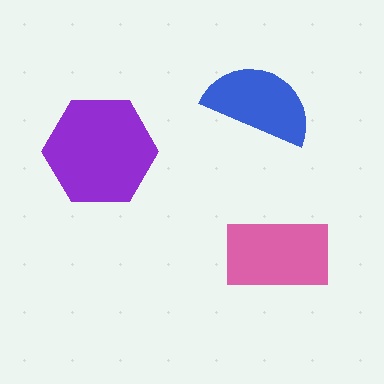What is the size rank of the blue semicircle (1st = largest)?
3rd.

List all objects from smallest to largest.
The blue semicircle, the pink rectangle, the purple hexagon.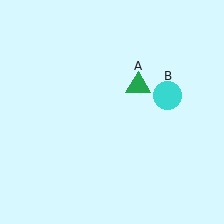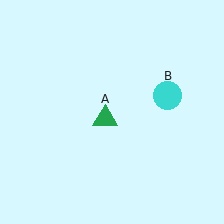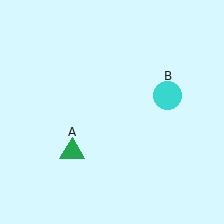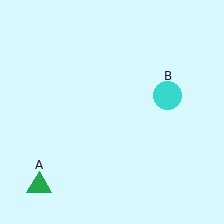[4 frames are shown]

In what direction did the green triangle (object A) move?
The green triangle (object A) moved down and to the left.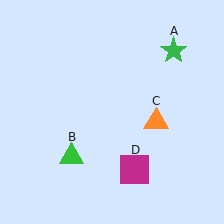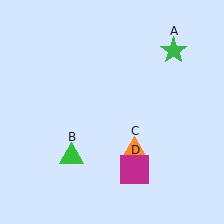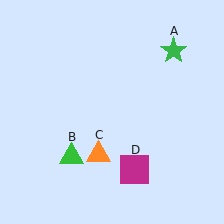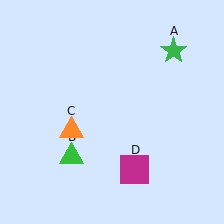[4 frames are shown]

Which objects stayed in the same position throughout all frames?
Green star (object A) and green triangle (object B) and magenta square (object D) remained stationary.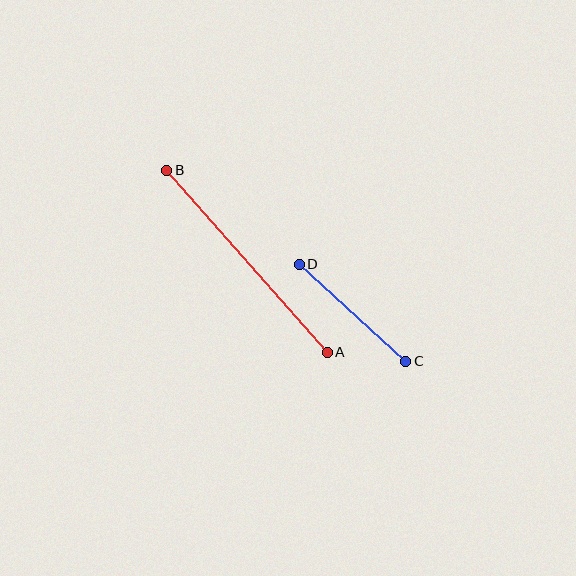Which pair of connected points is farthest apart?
Points A and B are farthest apart.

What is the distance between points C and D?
The distance is approximately 144 pixels.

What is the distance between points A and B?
The distance is approximately 243 pixels.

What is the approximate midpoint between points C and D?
The midpoint is at approximately (352, 313) pixels.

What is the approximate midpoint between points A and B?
The midpoint is at approximately (247, 261) pixels.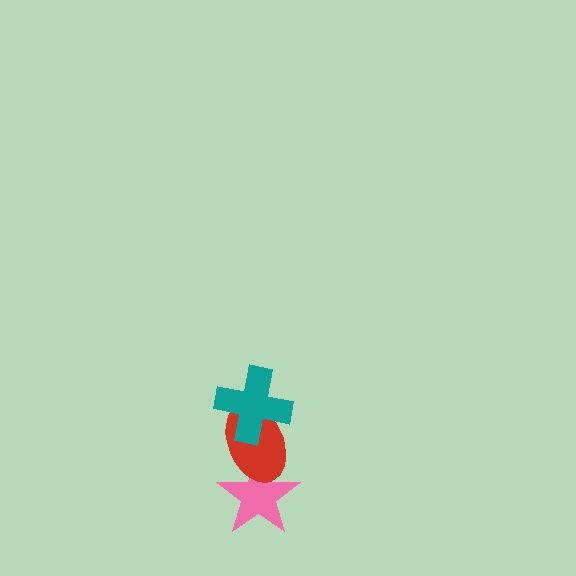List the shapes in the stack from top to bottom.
From top to bottom: the teal cross, the red ellipse, the pink star.